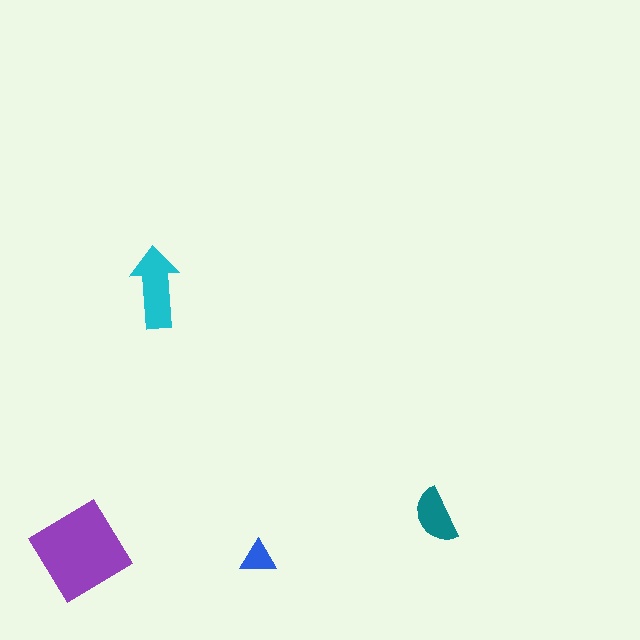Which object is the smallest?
The blue triangle.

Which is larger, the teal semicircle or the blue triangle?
The teal semicircle.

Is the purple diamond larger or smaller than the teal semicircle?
Larger.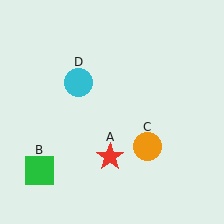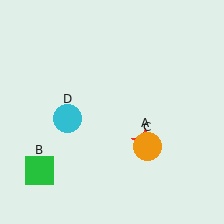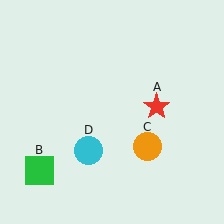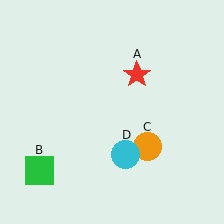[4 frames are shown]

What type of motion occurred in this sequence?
The red star (object A), cyan circle (object D) rotated counterclockwise around the center of the scene.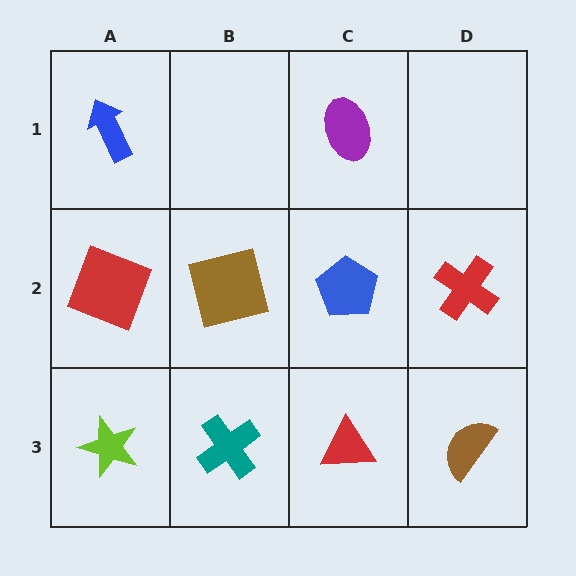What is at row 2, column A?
A red square.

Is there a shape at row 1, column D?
No, that cell is empty.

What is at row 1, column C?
A purple ellipse.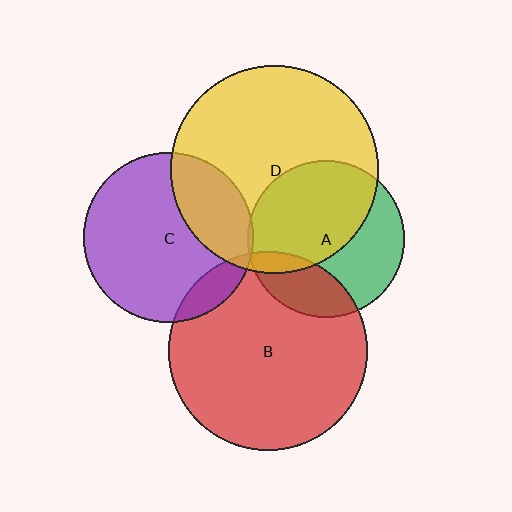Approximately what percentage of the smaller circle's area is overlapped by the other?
Approximately 5%.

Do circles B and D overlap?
Yes.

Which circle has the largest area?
Circle D (yellow).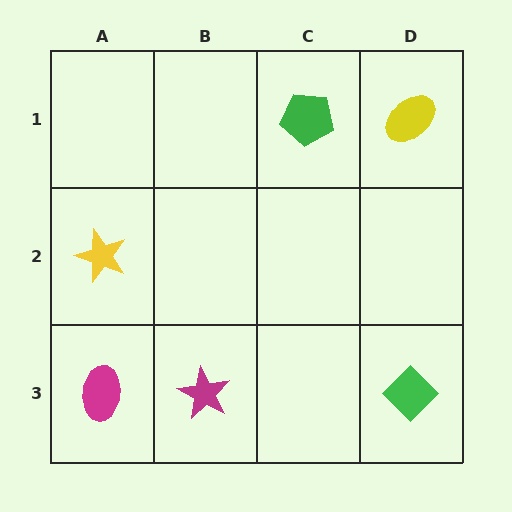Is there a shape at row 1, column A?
No, that cell is empty.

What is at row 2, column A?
A yellow star.